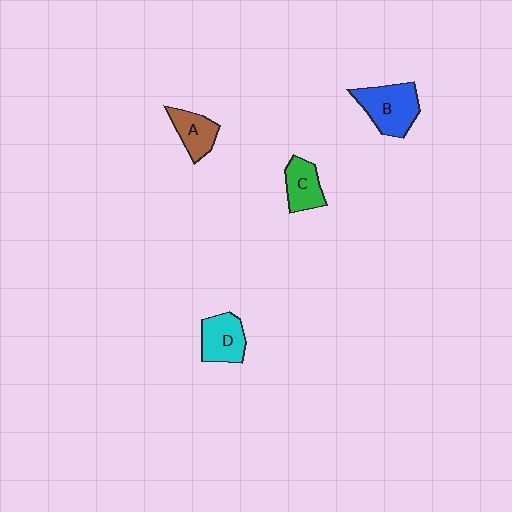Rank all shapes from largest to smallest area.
From largest to smallest: B (blue), D (cyan), C (green), A (brown).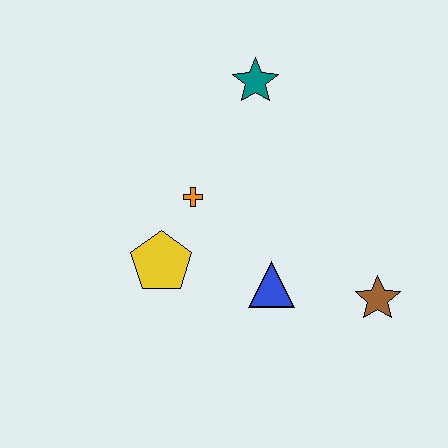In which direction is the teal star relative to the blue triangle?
The teal star is above the blue triangle.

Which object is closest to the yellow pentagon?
The orange cross is closest to the yellow pentagon.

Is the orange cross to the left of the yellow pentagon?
No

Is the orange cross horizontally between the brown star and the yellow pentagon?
Yes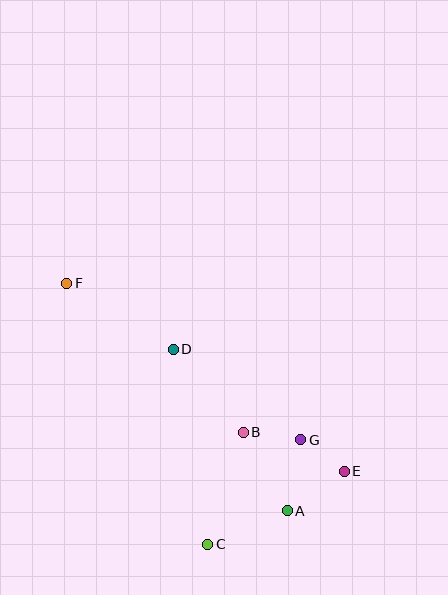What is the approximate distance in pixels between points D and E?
The distance between D and E is approximately 210 pixels.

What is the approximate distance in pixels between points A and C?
The distance between A and C is approximately 86 pixels.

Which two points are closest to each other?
Points E and G are closest to each other.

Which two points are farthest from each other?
Points E and F are farthest from each other.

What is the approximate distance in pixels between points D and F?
The distance between D and F is approximately 126 pixels.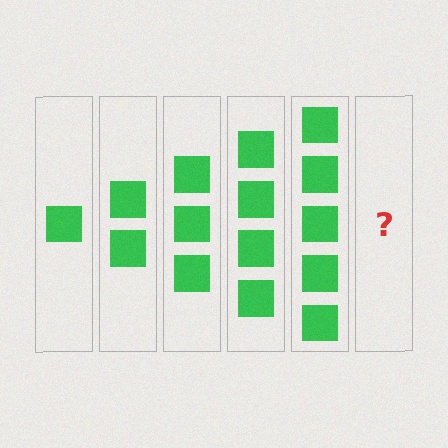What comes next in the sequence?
The next element should be 6 squares.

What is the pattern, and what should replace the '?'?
The pattern is that each step adds one more square. The '?' should be 6 squares.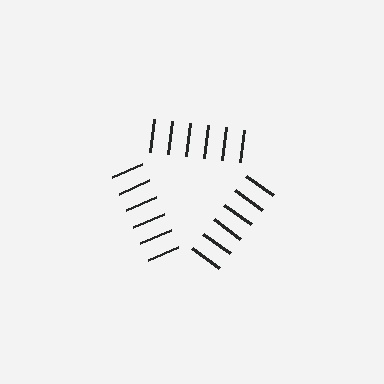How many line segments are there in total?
18 — 6 along each of the 3 edges.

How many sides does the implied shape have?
3 sides — the line-ends trace a triangle.